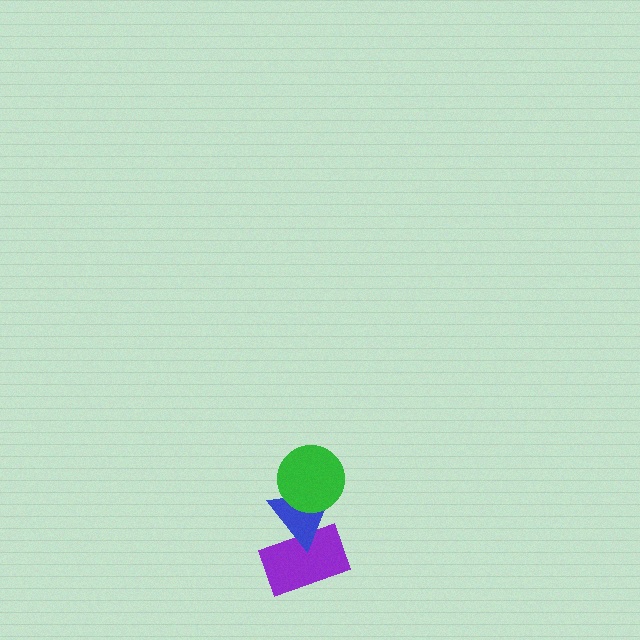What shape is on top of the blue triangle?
The green circle is on top of the blue triangle.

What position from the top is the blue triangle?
The blue triangle is 2nd from the top.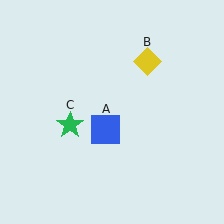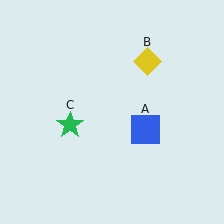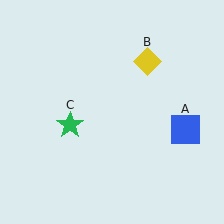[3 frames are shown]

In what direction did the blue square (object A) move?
The blue square (object A) moved right.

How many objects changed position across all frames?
1 object changed position: blue square (object A).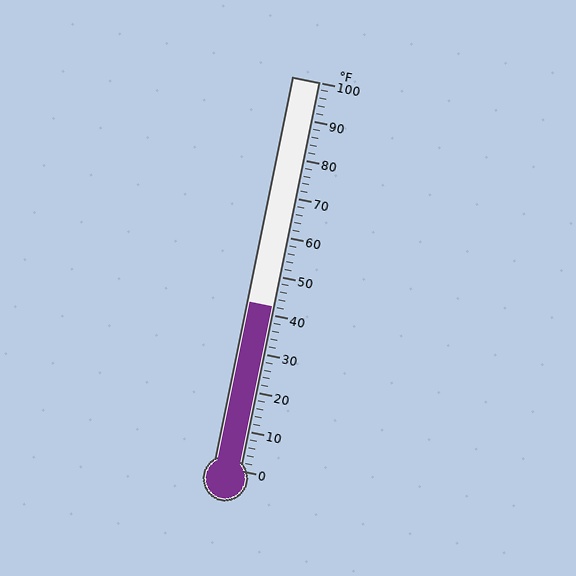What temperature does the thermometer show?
The thermometer shows approximately 42°F.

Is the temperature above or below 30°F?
The temperature is above 30°F.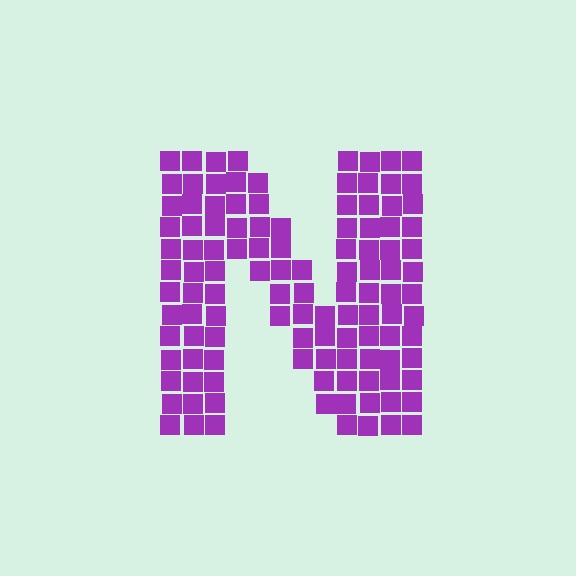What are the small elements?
The small elements are squares.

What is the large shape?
The large shape is the letter N.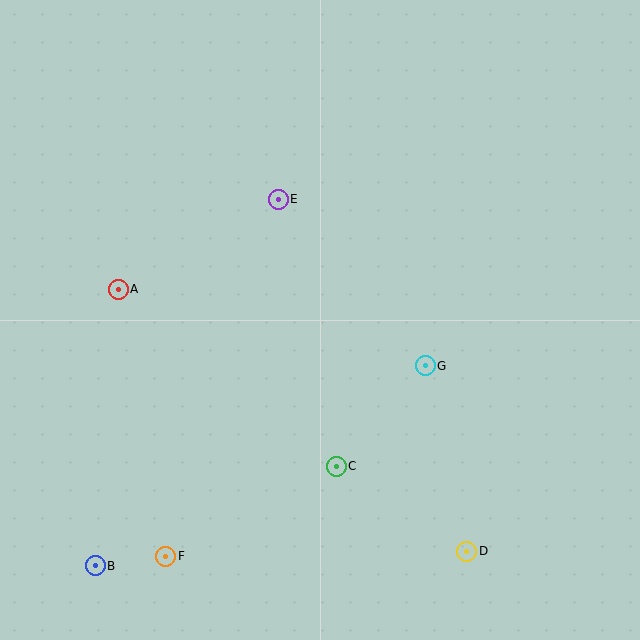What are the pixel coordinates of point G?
Point G is at (425, 366).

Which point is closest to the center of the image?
Point G at (425, 366) is closest to the center.